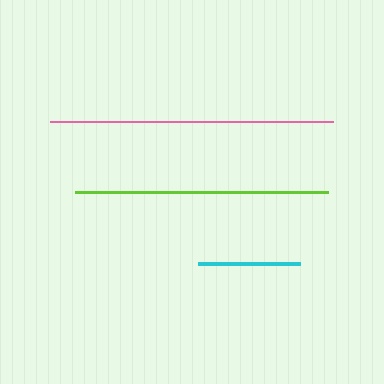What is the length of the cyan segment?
The cyan segment is approximately 102 pixels long.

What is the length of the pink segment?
The pink segment is approximately 283 pixels long.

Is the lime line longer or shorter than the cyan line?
The lime line is longer than the cyan line.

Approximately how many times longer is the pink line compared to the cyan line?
The pink line is approximately 2.8 times the length of the cyan line.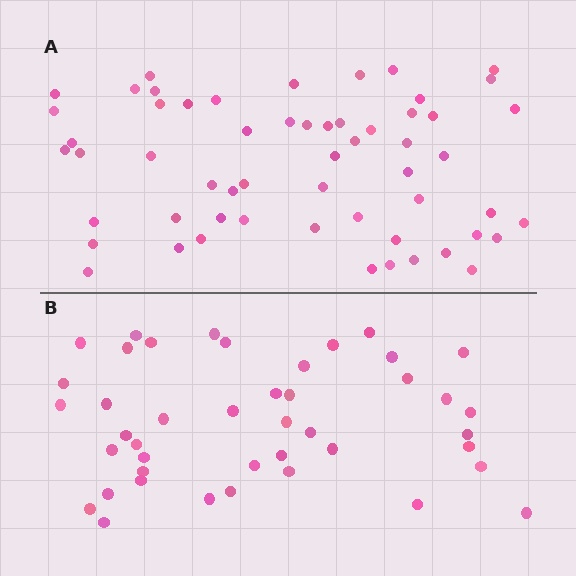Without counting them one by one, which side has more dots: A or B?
Region A (the top region) has more dots.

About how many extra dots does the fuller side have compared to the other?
Region A has approximately 15 more dots than region B.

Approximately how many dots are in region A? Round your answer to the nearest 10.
About 60 dots. (The exact count is 57, which rounds to 60.)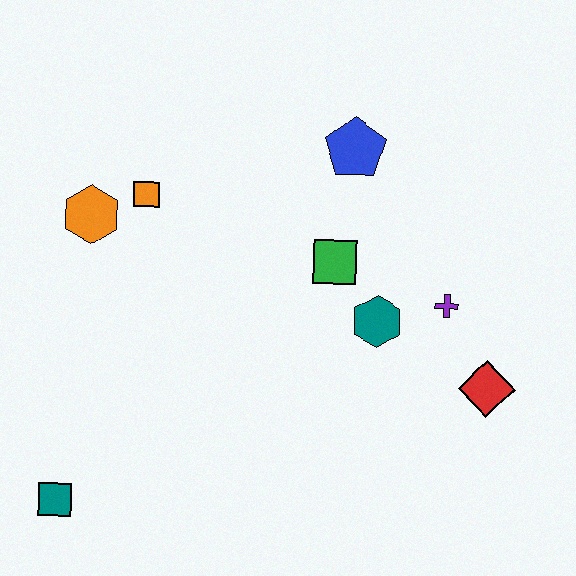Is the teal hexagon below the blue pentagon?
Yes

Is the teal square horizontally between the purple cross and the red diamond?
No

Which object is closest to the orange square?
The orange hexagon is closest to the orange square.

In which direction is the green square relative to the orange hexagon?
The green square is to the right of the orange hexagon.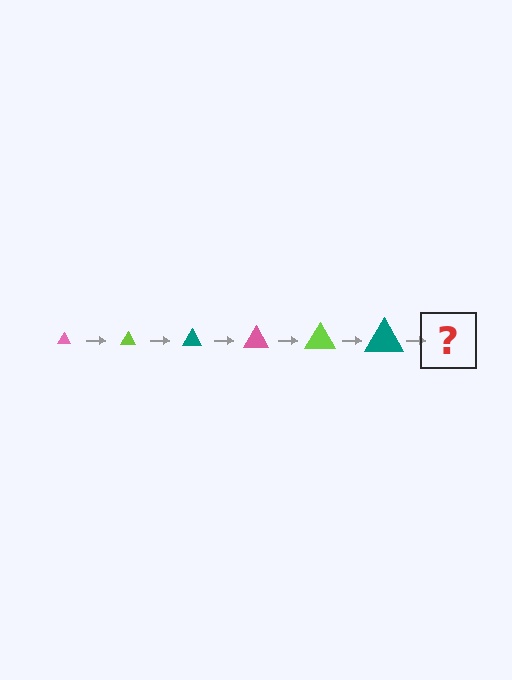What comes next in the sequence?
The next element should be a pink triangle, larger than the previous one.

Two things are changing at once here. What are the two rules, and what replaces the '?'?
The two rules are that the triangle grows larger each step and the color cycles through pink, lime, and teal. The '?' should be a pink triangle, larger than the previous one.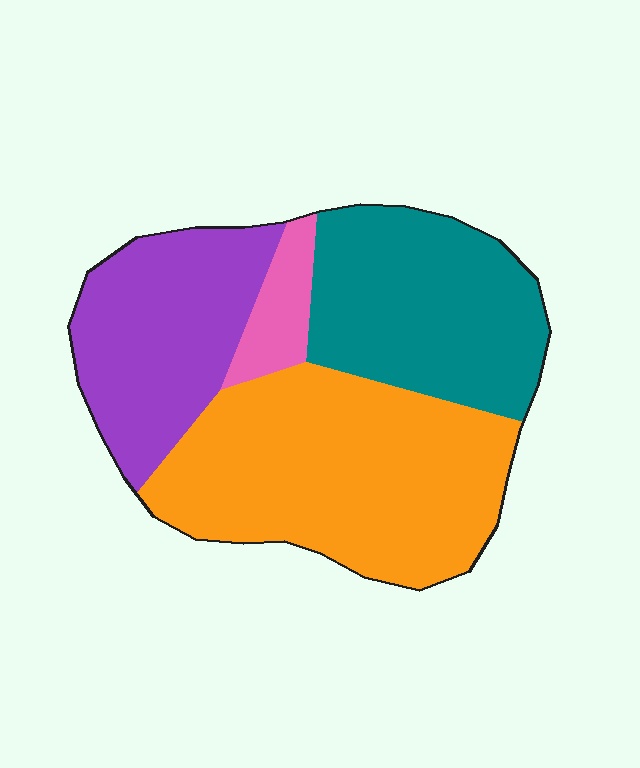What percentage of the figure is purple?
Purple covers 24% of the figure.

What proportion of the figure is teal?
Teal covers about 30% of the figure.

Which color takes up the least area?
Pink, at roughly 5%.